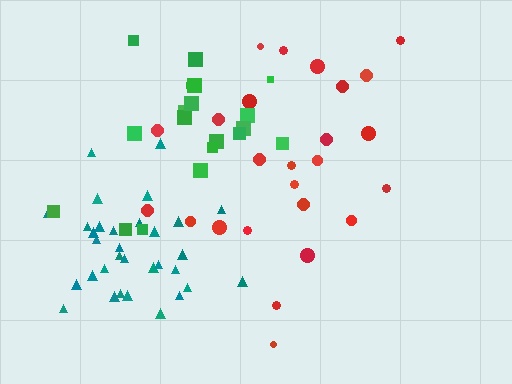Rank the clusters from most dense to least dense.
teal, green, red.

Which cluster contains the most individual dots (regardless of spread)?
Teal (32).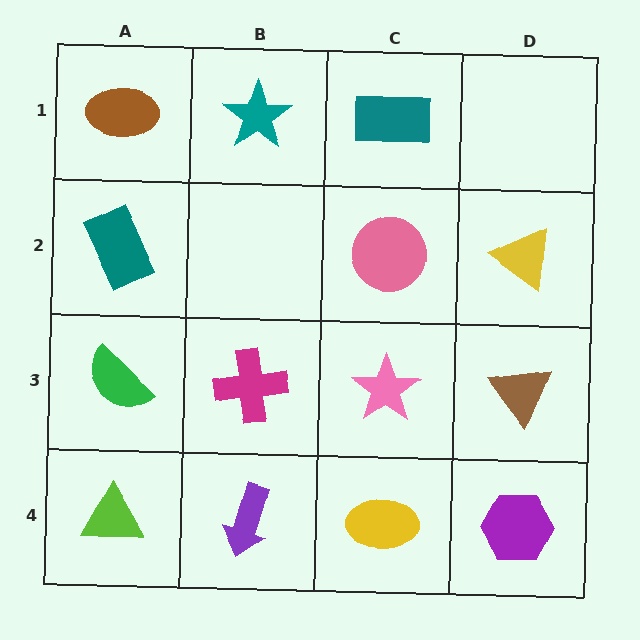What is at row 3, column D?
A brown triangle.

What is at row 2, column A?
A teal rectangle.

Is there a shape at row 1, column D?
No, that cell is empty.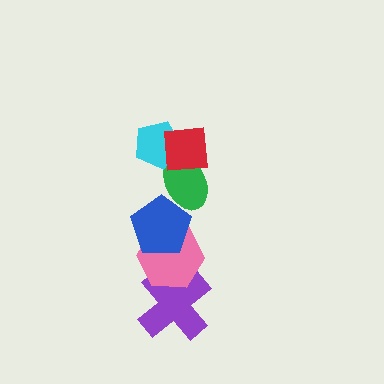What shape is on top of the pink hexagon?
The blue pentagon is on top of the pink hexagon.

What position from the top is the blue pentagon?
The blue pentagon is 4th from the top.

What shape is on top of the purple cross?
The pink hexagon is on top of the purple cross.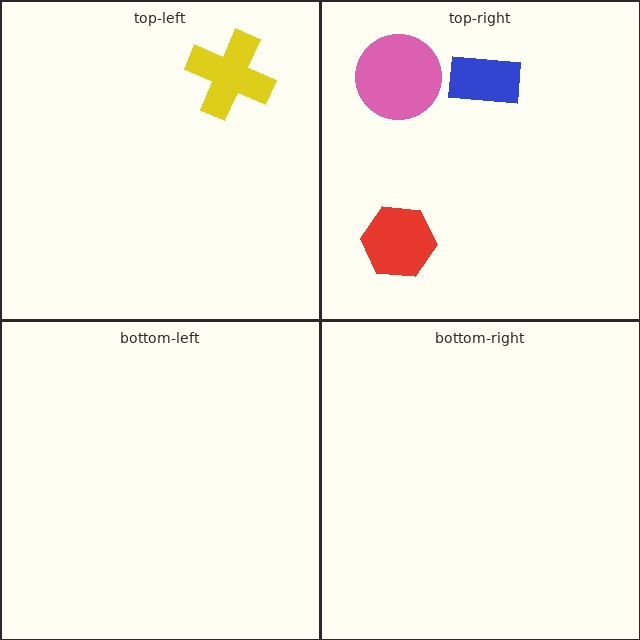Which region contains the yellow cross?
The top-left region.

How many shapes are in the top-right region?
3.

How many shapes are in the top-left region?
1.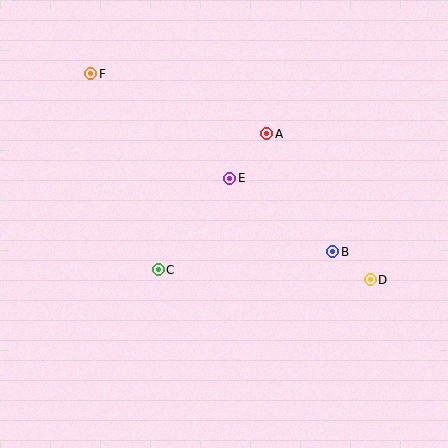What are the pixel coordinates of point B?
Point B is at (333, 252).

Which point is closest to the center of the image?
Point E at (230, 178) is closest to the center.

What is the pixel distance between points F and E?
The distance between F and E is 174 pixels.